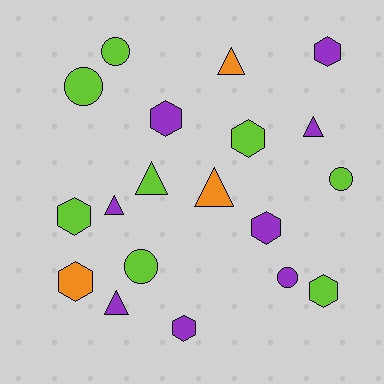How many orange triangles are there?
There are 2 orange triangles.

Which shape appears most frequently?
Hexagon, with 8 objects.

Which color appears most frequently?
Lime, with 8 objects.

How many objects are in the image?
There are 19 objects.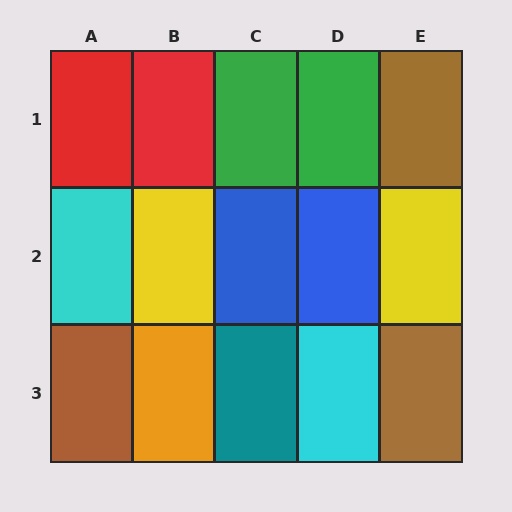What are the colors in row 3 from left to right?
Brown, orange, teal, cyan, brown.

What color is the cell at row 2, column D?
Blue.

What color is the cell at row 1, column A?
Red.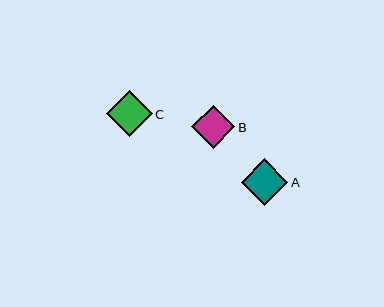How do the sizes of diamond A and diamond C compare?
Diamond A and diamond C are approximately the same size.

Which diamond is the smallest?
Diamond B is the smallest with a size of approximately 43 pixels.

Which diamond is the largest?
Diamond A is the largest with a size of approximately 47 pixels.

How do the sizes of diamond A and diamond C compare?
Diamond A and diamond C are approximately the same size.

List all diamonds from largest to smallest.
From largest to smallest: A, C, B.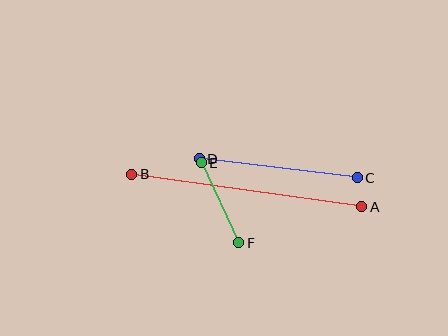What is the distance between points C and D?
The distance is approximately 160 pixels.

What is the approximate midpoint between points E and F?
The midpoint is at approximately (220, 203) pixels.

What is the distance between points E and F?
The distance is approximately 88 pixels.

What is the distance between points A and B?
The distance is approximately 232 pixels.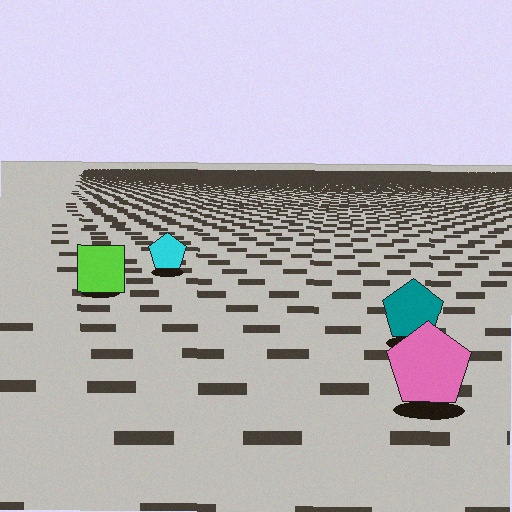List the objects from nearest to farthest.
From nearest to farthest: the pink pentagon, the teal pentagon, the lime square, the cyan pentagon.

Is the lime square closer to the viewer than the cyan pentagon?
Yes. The lime square is closer — you can tell from the texture gradient: the ground texture is coarser near it.